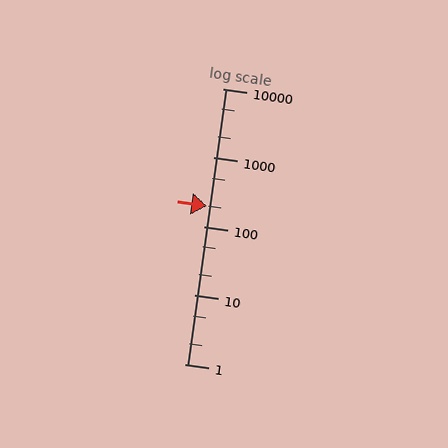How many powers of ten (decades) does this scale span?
The scale spans 4 decades, from 1 to 10000.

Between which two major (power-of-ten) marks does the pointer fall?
The pointer is between 100 and 1000.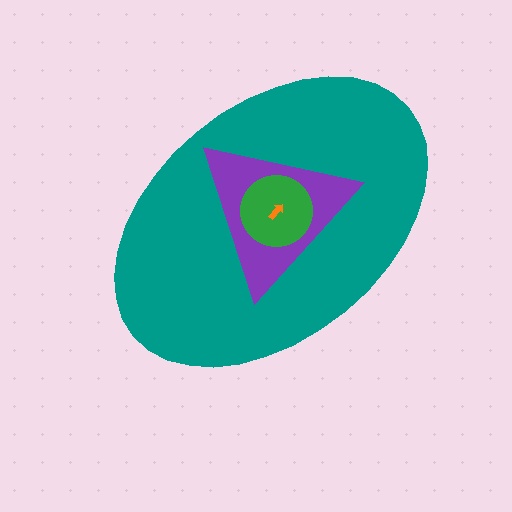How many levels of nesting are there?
4.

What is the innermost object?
The orange arrow.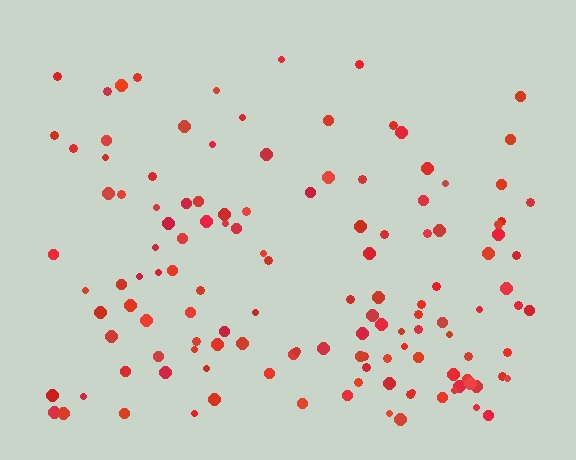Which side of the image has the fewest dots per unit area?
The top.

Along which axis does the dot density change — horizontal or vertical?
Vertical.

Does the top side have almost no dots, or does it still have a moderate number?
Still a moderate number, just noticeably fewer than the bottom.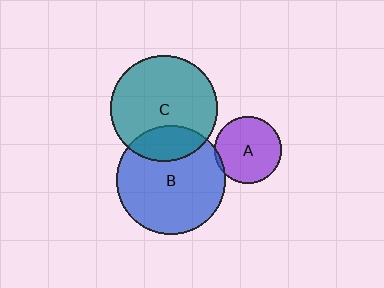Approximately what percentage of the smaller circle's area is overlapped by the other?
Approximately 25%.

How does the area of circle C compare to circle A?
Approximately 2.5 times.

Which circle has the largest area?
Circle B (blue).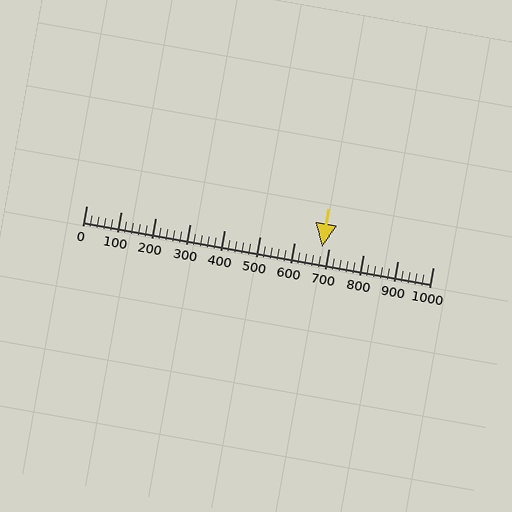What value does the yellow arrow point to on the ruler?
The yellow arrow points to approximately 680.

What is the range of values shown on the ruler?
The ruler shows values from 0 to 1000.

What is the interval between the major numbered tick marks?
The major tick marks are spaced 100 units apart.